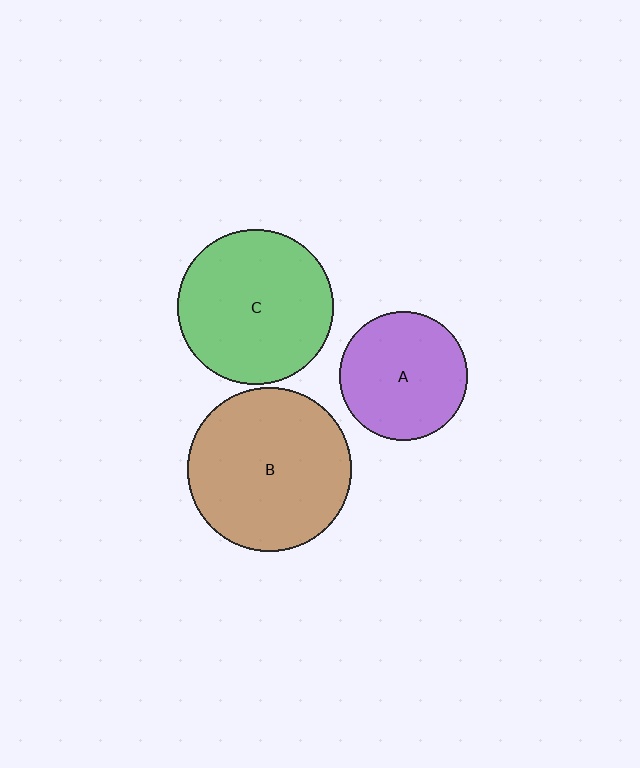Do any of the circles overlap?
No, none of the circles overlap.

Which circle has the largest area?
Circle B (brown).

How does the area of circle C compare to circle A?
Approximately 1.5 times.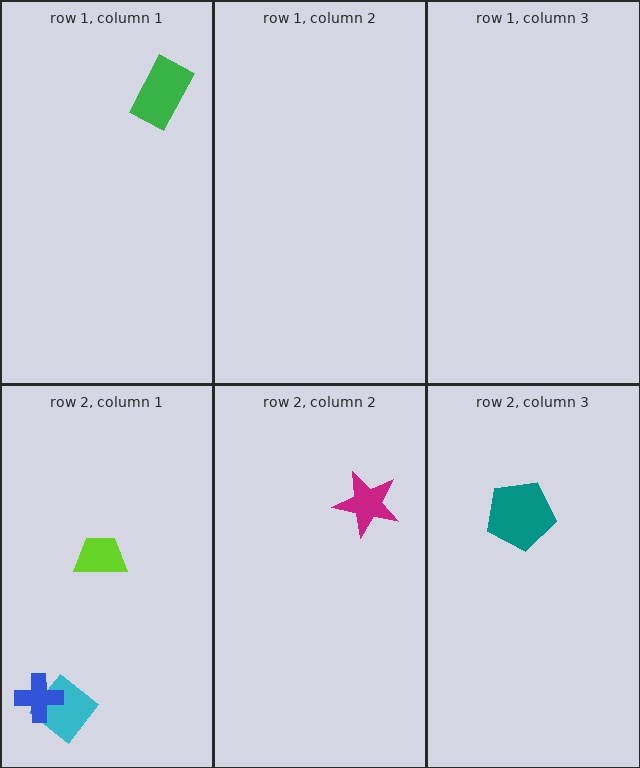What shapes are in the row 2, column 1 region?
The cyan diamond, the blue cross, the lime trapezoid.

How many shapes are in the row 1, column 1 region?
1.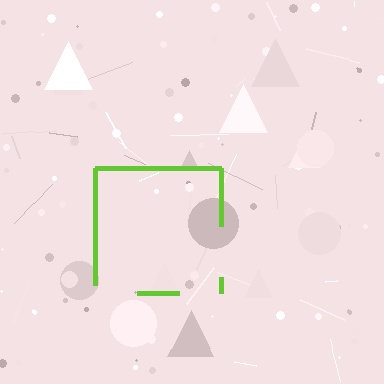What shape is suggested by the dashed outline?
The dashed outline suggests a square.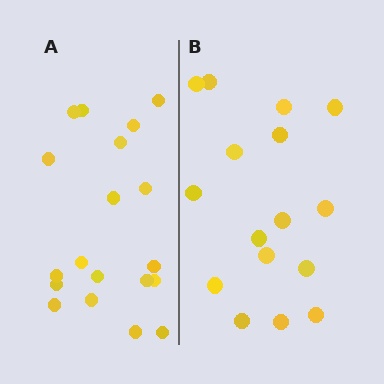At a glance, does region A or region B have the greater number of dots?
Region A (the left region) has more dots.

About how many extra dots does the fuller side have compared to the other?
Region A has just a few more — roughly 2 or 3 more dots than region B.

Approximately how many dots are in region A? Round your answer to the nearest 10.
About 20 dots. (The exact count is 19, which rounds to 20.)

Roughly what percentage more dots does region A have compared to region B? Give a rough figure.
About 20% more.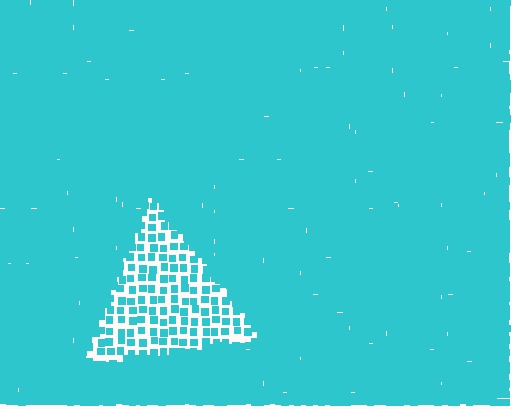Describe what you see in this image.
The image contains small cyan elements arranged at two different densities. A triangle-shaped region is visible where the elements are less densely packed than the surrounding area.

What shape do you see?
I see a triangle.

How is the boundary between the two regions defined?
The boundary is defined by a change in element density (approximately 2.9x ratio). All elements are the same color, size, and shape.